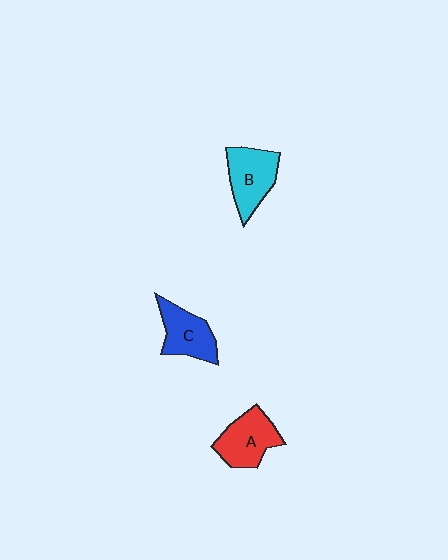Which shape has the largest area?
Shape B (cyan).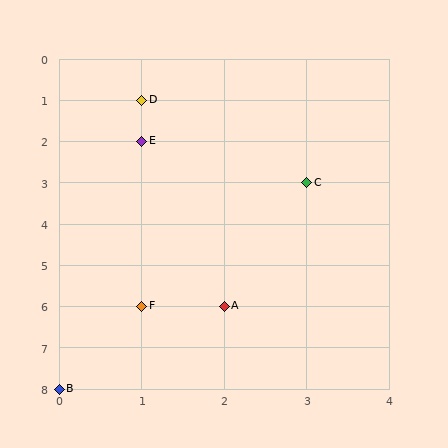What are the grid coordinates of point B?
Point B is at grid coordinates (0, 8).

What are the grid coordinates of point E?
Point E is at grid coordinates (1, 2).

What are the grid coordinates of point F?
Point F is at grid coordinates (1, 6).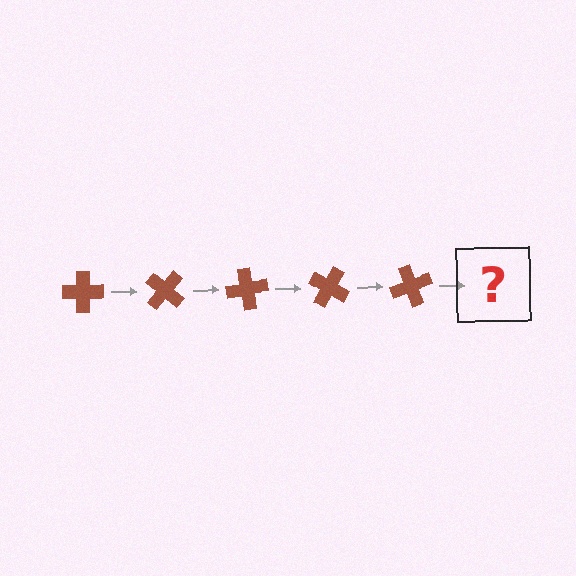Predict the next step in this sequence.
The next step is a brown cross rotated 200 degrees.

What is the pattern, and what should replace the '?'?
The pattern is that the cross rotates 40 degrees each step. The '?' should be a brown cross rotated 200 degrees.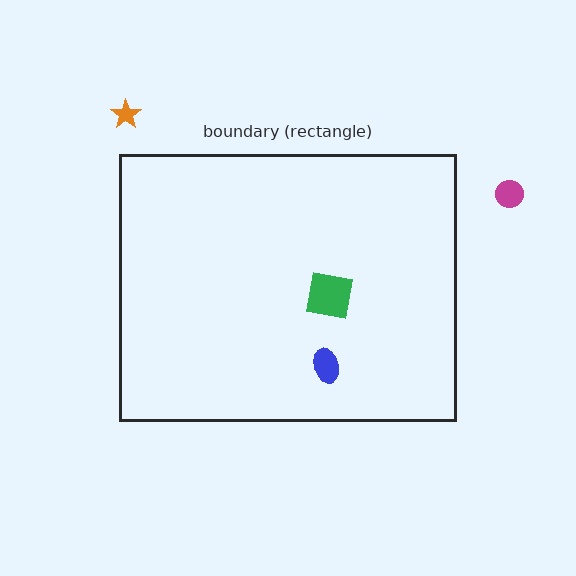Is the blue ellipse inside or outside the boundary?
Inside.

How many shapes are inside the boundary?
2 inside, 2 outside.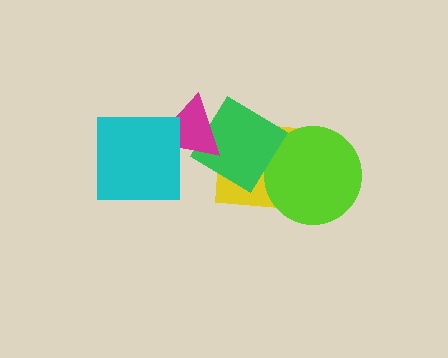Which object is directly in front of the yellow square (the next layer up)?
The lime circle is directly in front of the yellow square.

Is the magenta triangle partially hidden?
Yes, it is partially covered by another shape.